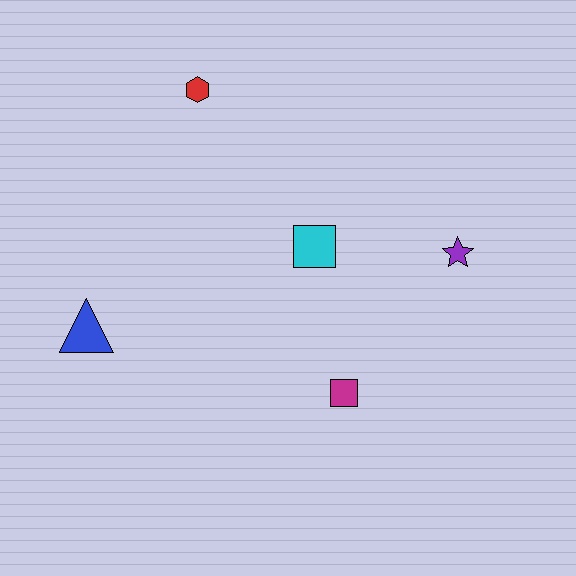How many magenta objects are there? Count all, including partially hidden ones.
There is 1 magenta object.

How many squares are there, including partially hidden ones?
There are 2 squares.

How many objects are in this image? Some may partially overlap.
There are 5 objects.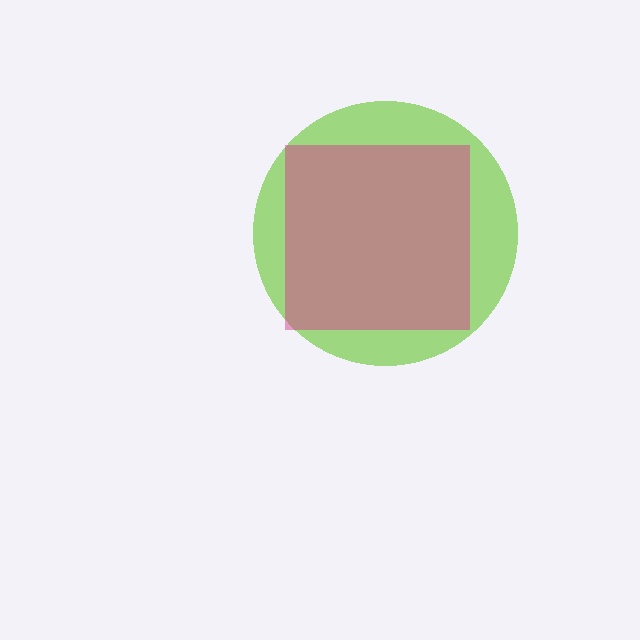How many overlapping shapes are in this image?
There are 2 overlapping shapes in the image.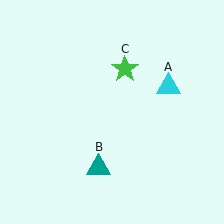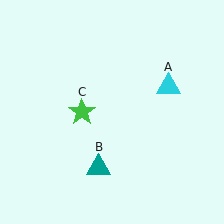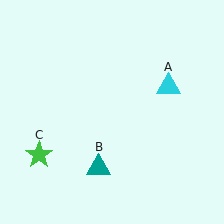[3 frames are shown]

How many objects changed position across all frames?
1 object changed position: green star (object C).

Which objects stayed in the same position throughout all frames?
Cyan triangle (object A) and teal triangle (object B) remained stationary.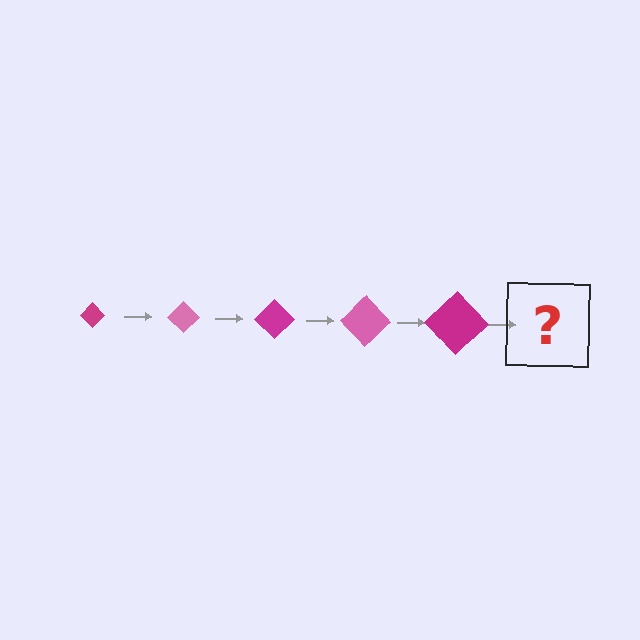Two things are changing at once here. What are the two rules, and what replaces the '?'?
The two rules are that the diamond grows larger each step and the color cycles through magenta and pink. The '?' should be a pink diamond, larger than the previous one.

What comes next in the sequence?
The next element should be a pink diamond, larger than the previous one.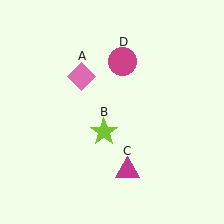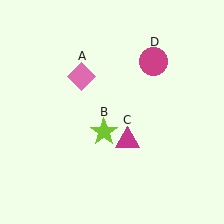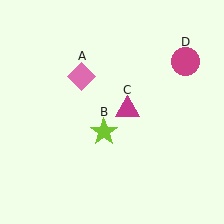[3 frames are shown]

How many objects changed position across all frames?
2 objects changed position: magenta triangle (object C), magenta circle (object D).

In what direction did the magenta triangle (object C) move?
The magenta triangle (object C) moved up.